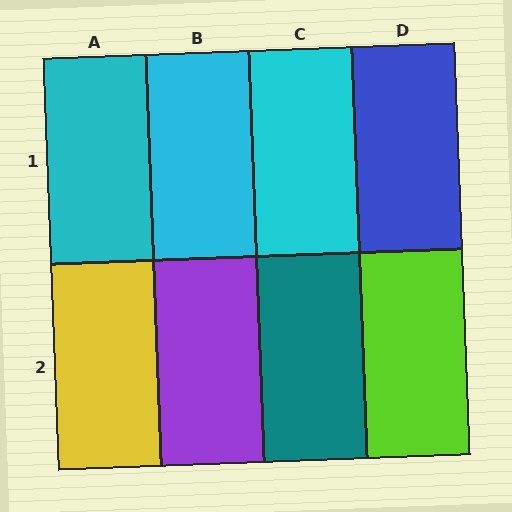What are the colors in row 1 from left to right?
Cyan, cyan, cyan, blue.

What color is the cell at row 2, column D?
Lime.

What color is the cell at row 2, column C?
Teal.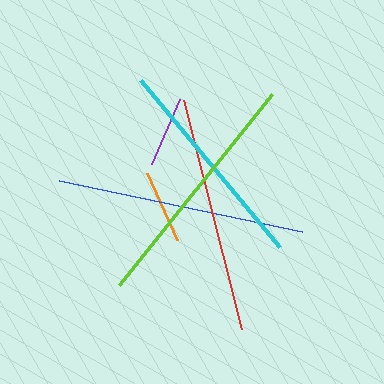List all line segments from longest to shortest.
From longest to shortest: blue, lime, red, cyan, orange, purple.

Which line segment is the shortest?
The purple line is the shortest at approximately 71 pixels.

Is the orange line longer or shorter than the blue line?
The blue line is longer than the orange line.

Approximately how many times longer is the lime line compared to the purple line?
The lime line is approximately 3.5 times the length of the purple line.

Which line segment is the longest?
The blue line is the longest at approximately 248 pixels.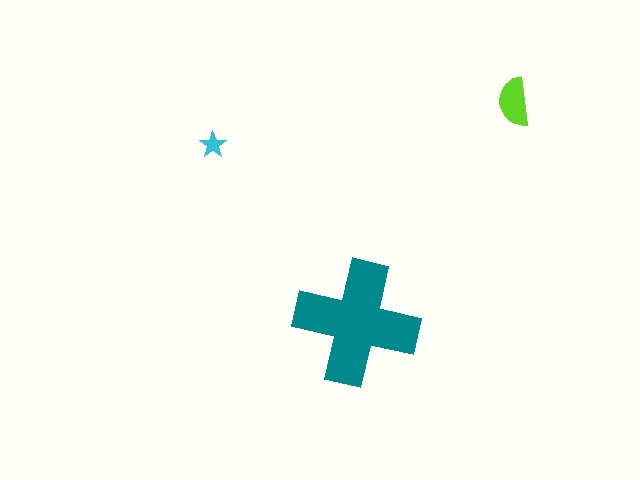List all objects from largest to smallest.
The teal cross, the lime semicircle, the cyan star.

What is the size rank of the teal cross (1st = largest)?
1st.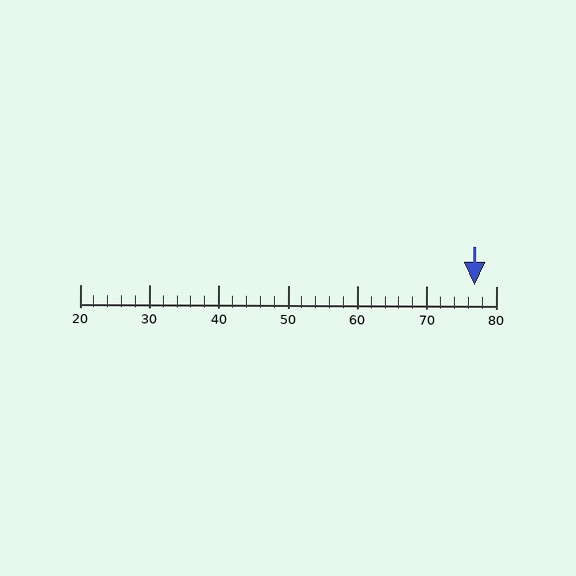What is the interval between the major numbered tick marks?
The major tick marks are spaced 10 units apart.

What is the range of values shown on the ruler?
The ruler shows values from 20 to 80.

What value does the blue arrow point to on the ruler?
The blue arrow points to approximately 77.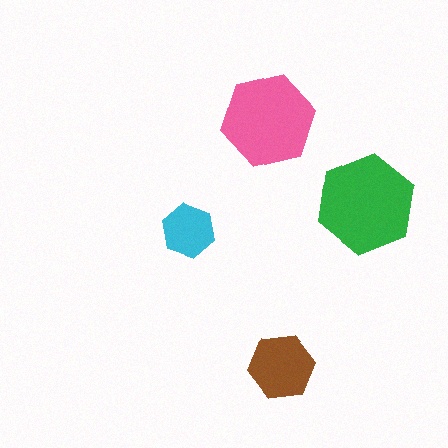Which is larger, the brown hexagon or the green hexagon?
The green one.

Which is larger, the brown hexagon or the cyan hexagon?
The brown one.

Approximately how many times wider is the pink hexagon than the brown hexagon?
About 1.5 times wider.